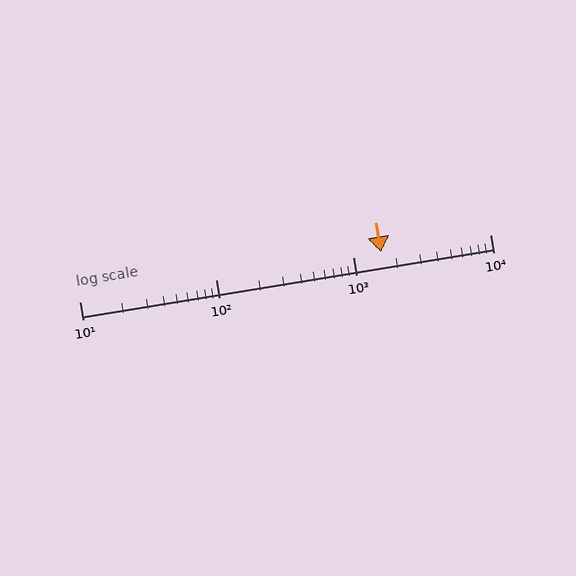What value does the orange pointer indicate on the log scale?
The pointer indicates approximately 1600.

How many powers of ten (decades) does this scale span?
The scale spans 3 decades, from 10 to 10000.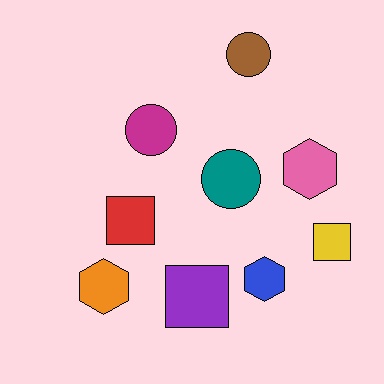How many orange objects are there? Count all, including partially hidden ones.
There is 1 orange object.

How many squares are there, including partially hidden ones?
There are 3 squares.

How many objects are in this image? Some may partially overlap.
There are 9 objects.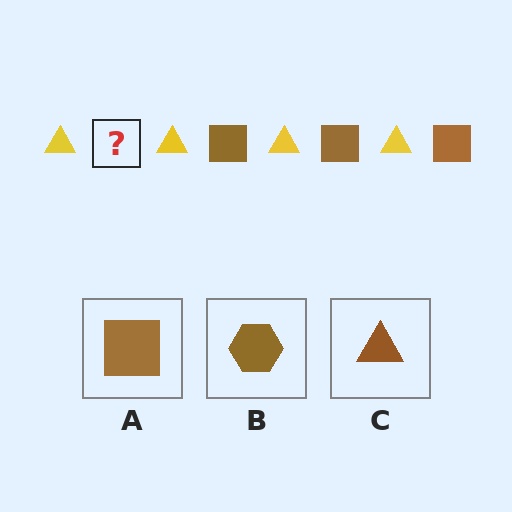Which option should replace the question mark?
Option A.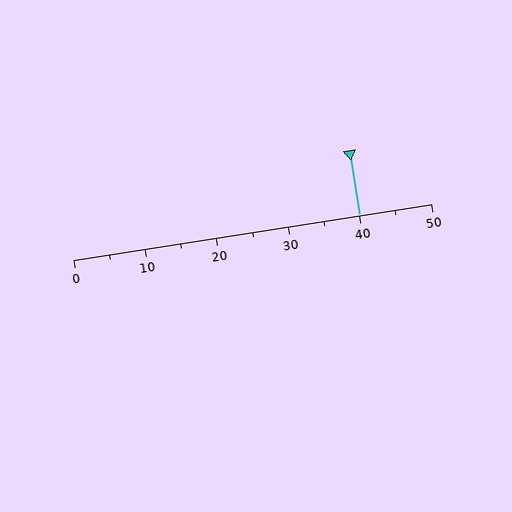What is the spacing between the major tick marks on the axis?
The major ticks are spaced 10 apart.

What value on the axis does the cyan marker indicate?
The marker indicates approximately 40.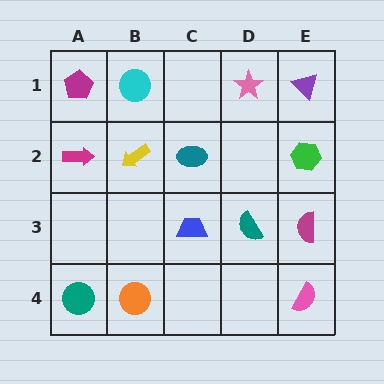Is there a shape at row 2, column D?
No, that cell is empty.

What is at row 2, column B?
A yellow arrow.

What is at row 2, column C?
A teal ellipse.